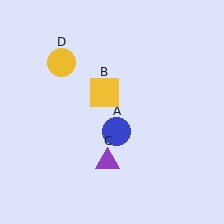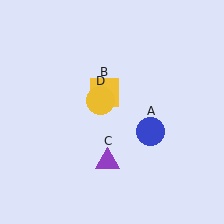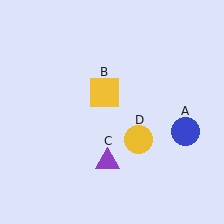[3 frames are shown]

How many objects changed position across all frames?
2 objects changed position: blue circle (object A), yellow circle (object D).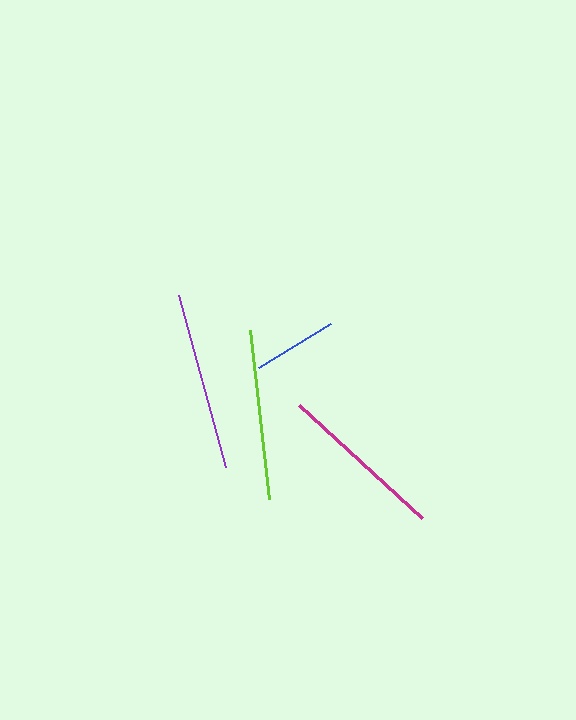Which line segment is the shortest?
The blue line is the shortest at approximately 84 pixels.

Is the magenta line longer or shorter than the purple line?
The purple line is longer than the magenta line.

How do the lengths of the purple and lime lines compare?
The purple and lime lines are approximately the same length.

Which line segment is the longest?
The purple line is the longest at approximately 178 pixels.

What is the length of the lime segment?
The lime segment is approximately 171 pixels long.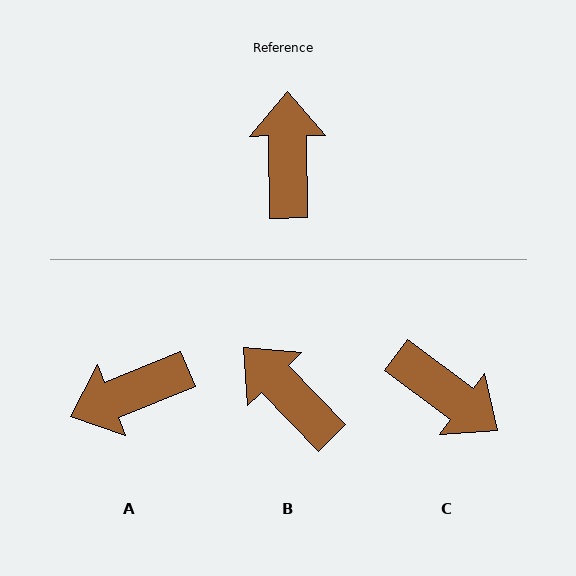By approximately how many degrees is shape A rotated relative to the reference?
Approximately 111 degrees counter-clockwise.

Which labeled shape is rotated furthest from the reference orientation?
C, about 127 degrees away.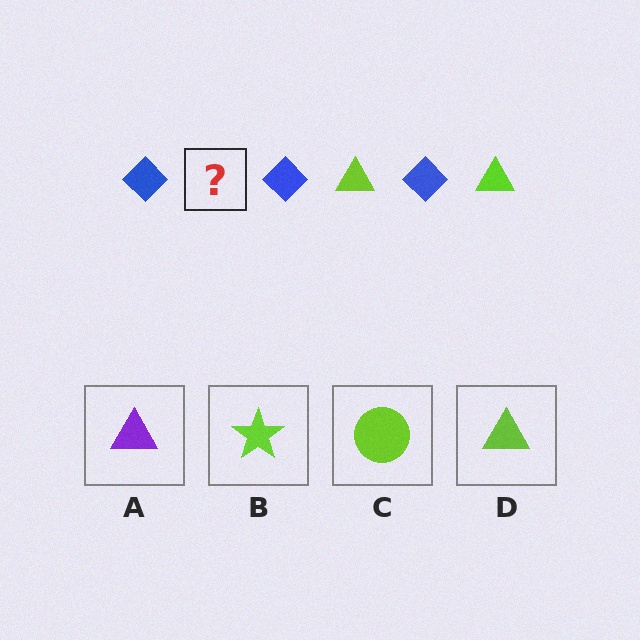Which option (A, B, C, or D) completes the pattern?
D.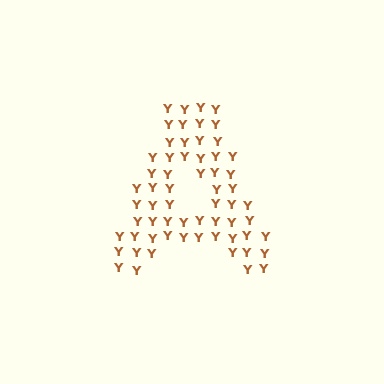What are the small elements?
The small elements are letter Y's.